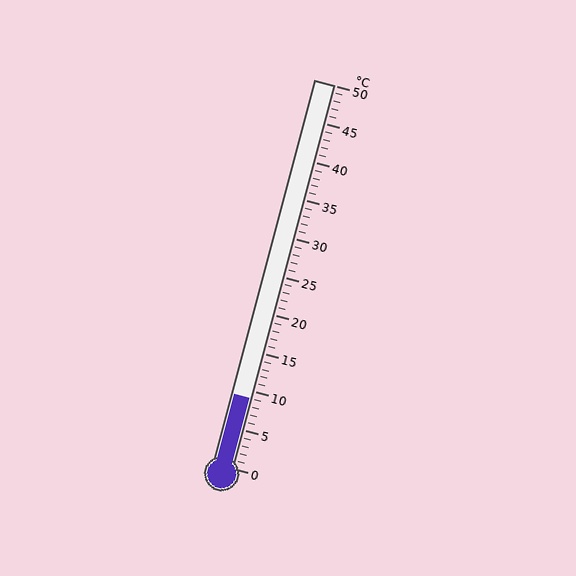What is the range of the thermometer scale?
The thermometer scale ranges from 0°C to 50°C.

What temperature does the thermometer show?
The thermometer shows approximately 9°C.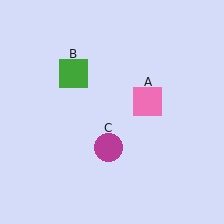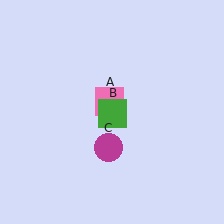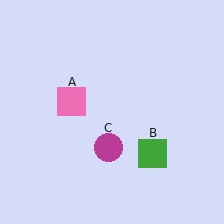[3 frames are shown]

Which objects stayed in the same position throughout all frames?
Magenta circle (object C) remained stationary.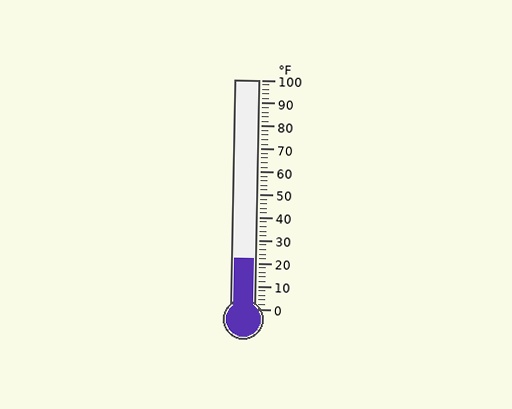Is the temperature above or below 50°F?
The temperature is below 50°F.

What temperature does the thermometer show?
The thermometer shows approximately 22°F.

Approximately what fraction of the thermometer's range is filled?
The thermometer is filled to approximately 20% of its range.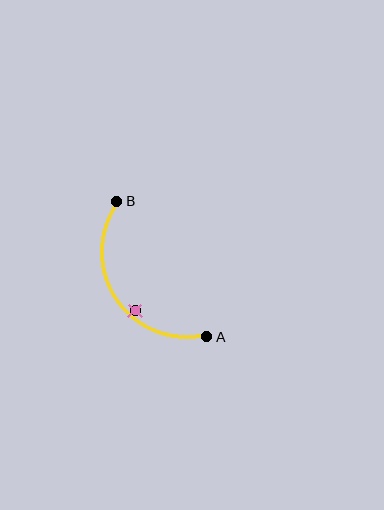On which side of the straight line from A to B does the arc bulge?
The arc bulges below and to the left of the straight line connecting A and B.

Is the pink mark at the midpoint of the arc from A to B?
No — the pink mark does not lie on the arc at all. It sits slightly inside the curve.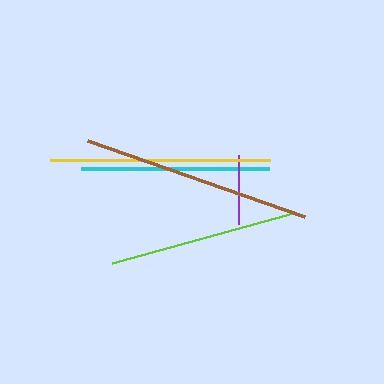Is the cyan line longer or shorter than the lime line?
The cyan line is longer than the lime line.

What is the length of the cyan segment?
The cyan segment is approximately 188 pixels long.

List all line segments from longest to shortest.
From longest to shortest: brown, yellow, cyan, lime, purple.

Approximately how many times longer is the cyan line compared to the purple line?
The cyan line is approximately 2.7 times the length of the purple line.